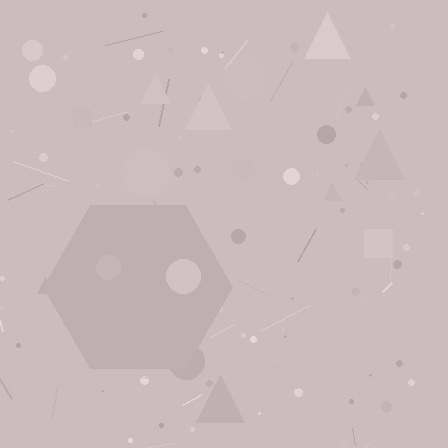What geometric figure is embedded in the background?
A hexagon is embedded in the background.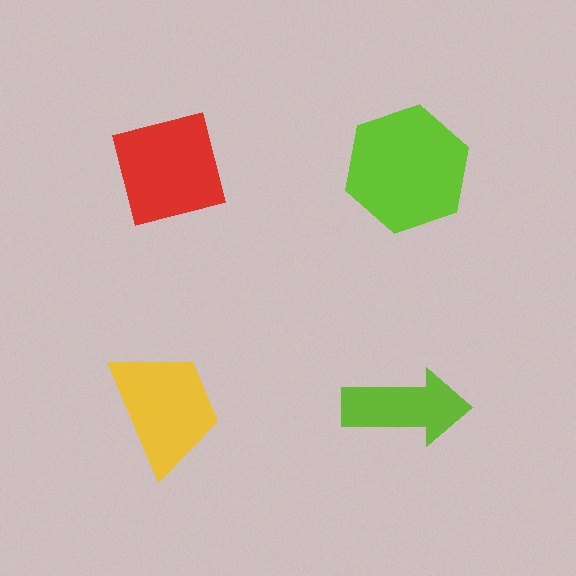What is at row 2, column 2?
A lime arrow.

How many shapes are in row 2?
2 shapes.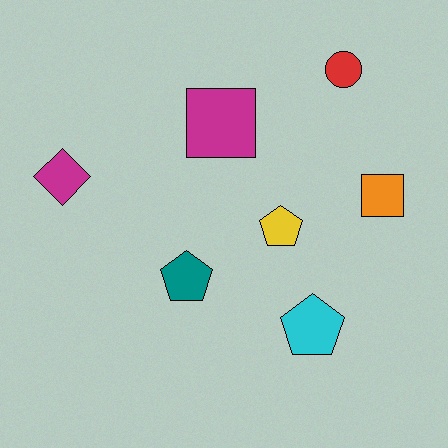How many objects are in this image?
There are 7 objects.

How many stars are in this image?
There are no stars.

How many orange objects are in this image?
There is 1 orange object.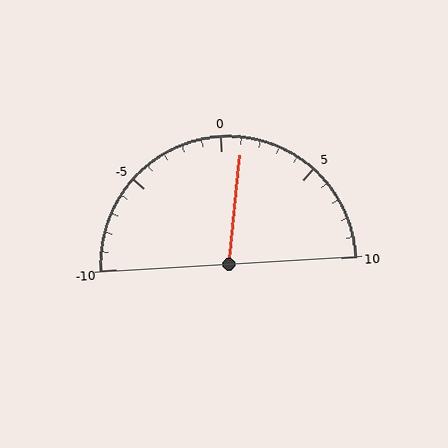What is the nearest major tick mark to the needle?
The nearest major tick mark is 0.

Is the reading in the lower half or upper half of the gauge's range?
The reading is in the upper half of the range (-10 to 10).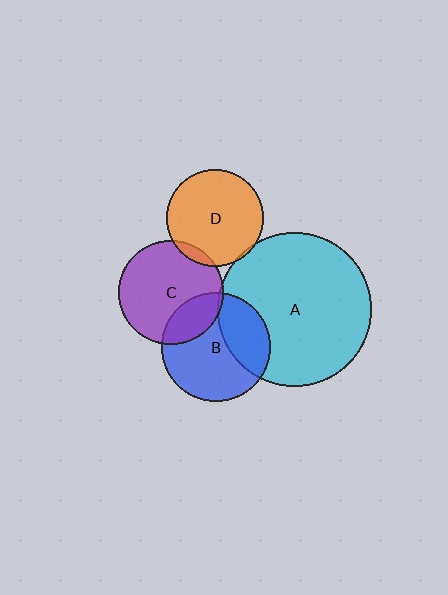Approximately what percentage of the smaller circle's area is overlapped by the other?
Approximately 30%.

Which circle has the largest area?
Circle A (cyan).